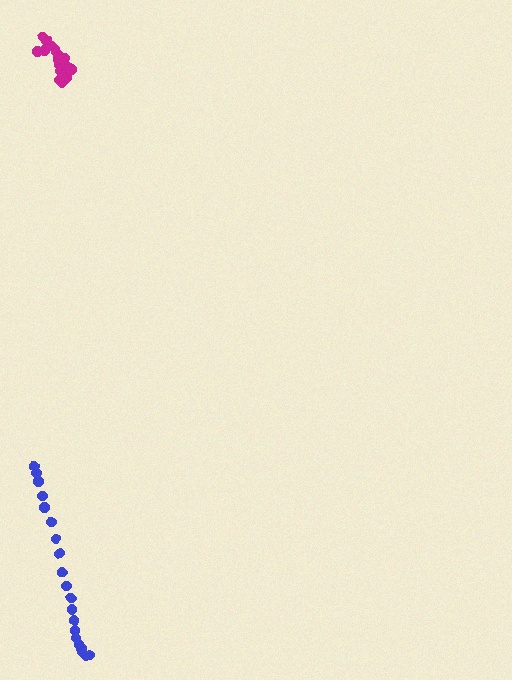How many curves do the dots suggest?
There are 2 distinct paths.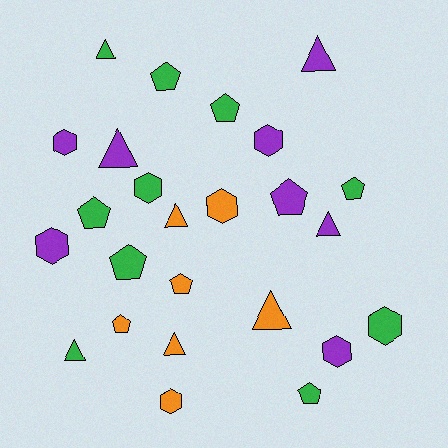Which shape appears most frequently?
Pentagon, with 9 objects.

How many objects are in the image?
There are 25 objects.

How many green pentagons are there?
There are 6 green pentagons.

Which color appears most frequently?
Green, with 10 objects.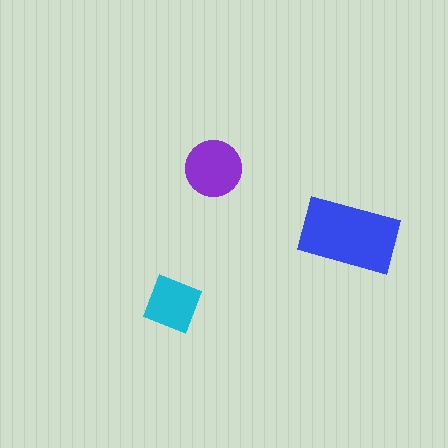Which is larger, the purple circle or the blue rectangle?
The blue rectangle.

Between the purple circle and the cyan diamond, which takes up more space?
The purple circle.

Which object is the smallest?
The cyan diamond.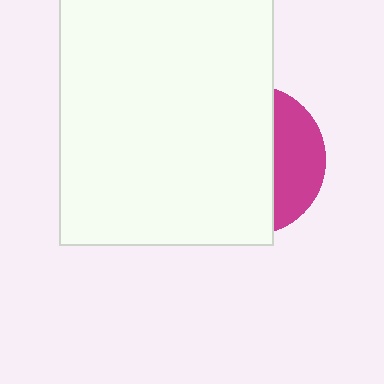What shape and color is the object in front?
The object in front is a white rectangle.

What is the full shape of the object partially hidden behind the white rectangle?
The partially hidden object is a magenta circle.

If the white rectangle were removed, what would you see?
You would see the complete magenta circle.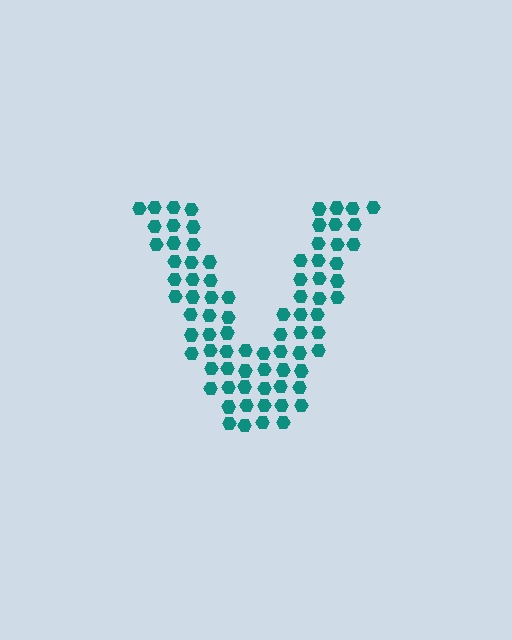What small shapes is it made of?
It is made of small hexagons.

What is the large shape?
The large shape is the letter V.